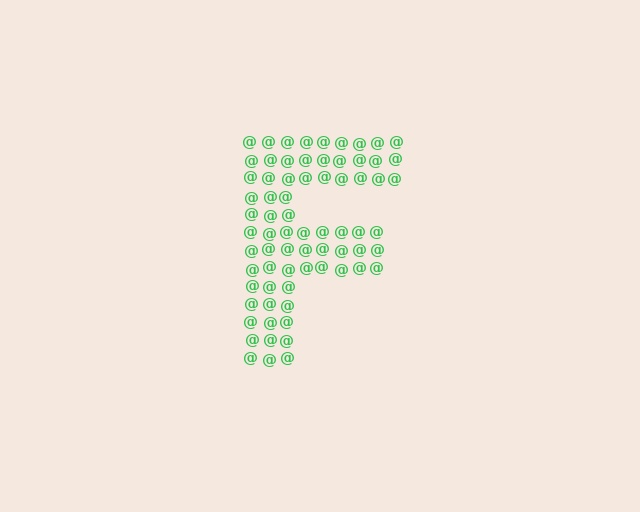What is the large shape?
The large shape is the letter F.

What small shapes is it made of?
It is made of small at signs.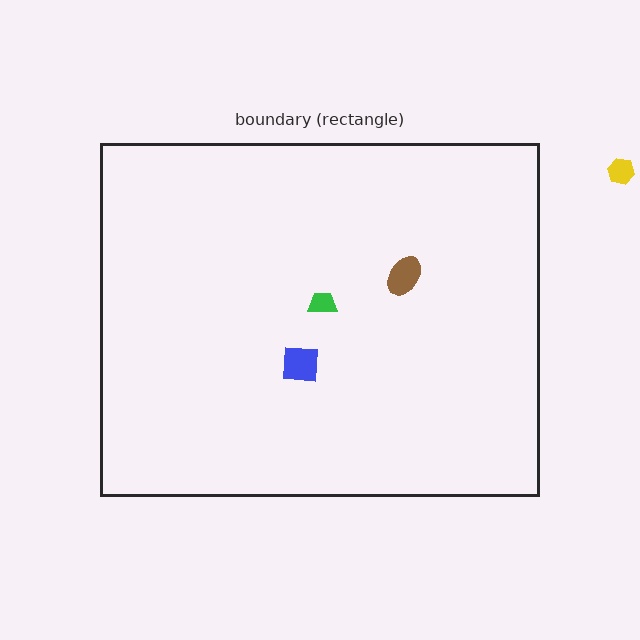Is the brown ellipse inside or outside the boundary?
Inside.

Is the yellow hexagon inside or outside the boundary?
Outside.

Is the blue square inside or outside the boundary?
Inside.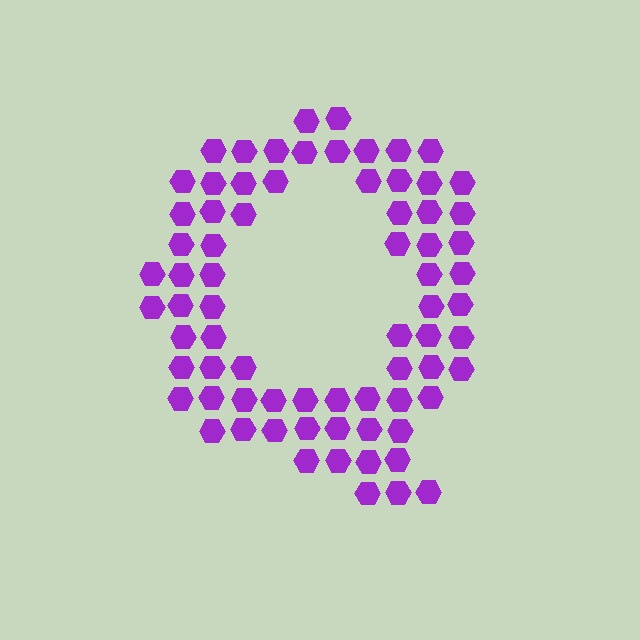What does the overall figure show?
The overall figure shows the letter Q.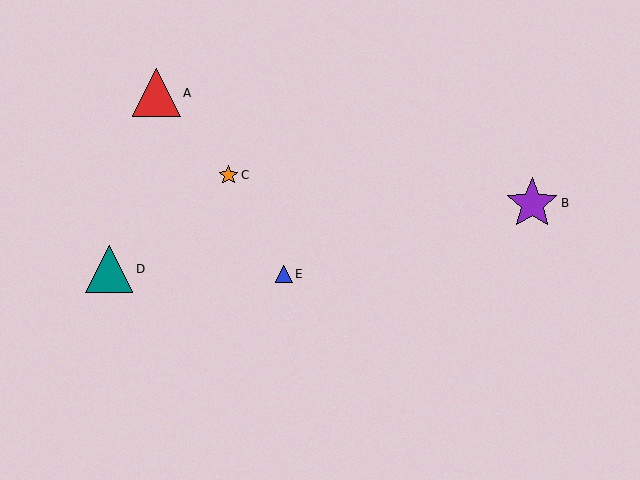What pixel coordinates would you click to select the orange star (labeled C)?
Click at (228, 175) to select the orange star C.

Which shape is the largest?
The purple star (labeled B) is the largest.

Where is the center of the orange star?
The center of the orange star is at (228, 175).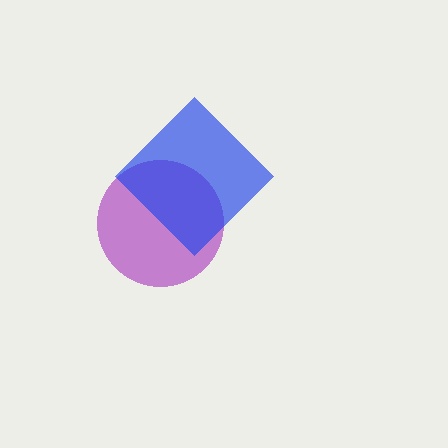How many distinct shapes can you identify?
There are 2 distinct shapes: a purple circle, a blue diamond.